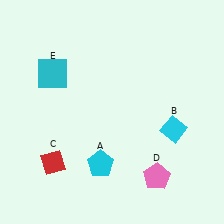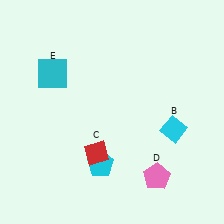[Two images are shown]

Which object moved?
The red diamond (C) moved right.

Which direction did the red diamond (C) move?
The red diamond (C) moved right.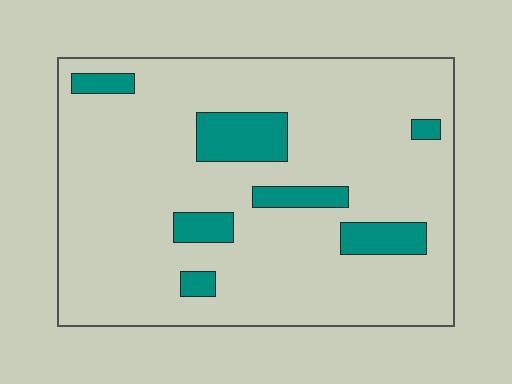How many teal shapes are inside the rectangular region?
7.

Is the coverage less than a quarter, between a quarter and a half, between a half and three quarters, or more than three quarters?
Less than a quarter.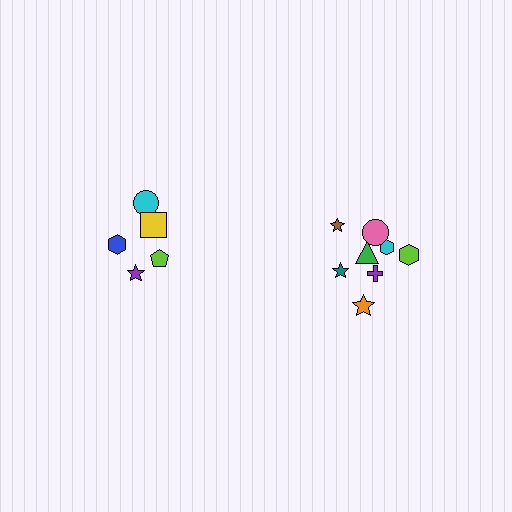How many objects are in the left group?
There are 5 objects.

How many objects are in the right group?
There are 8 objects.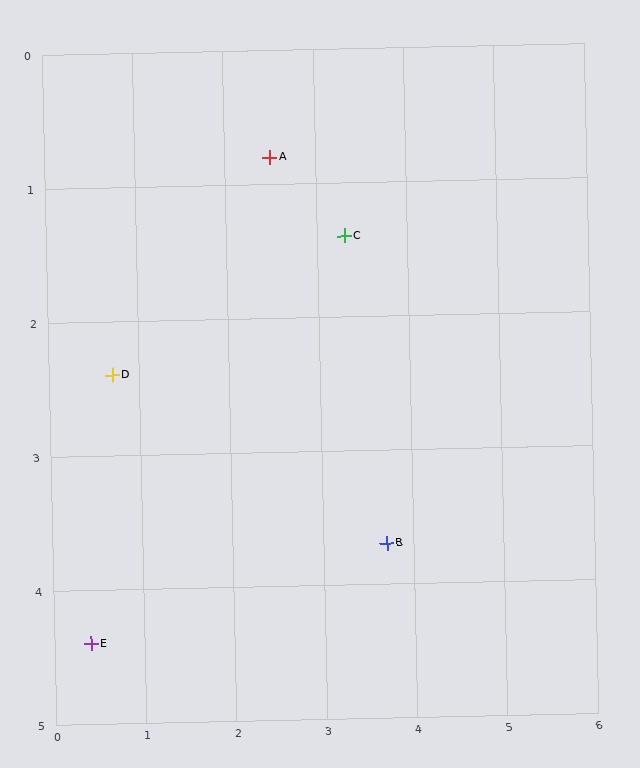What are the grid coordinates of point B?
Point B is at approximately (3.7, 3.7).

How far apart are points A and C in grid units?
Points A and C are about 1.0 grid units apart.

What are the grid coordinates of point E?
Point E is at approximately (0.4, 4.4).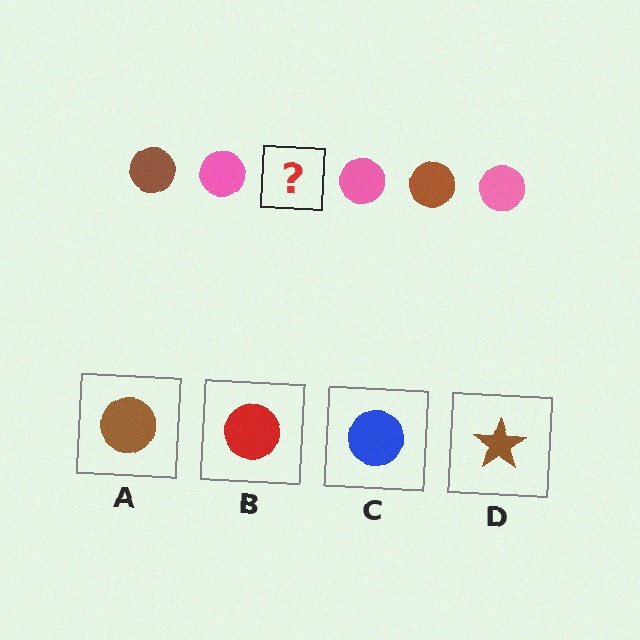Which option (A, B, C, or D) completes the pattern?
A.